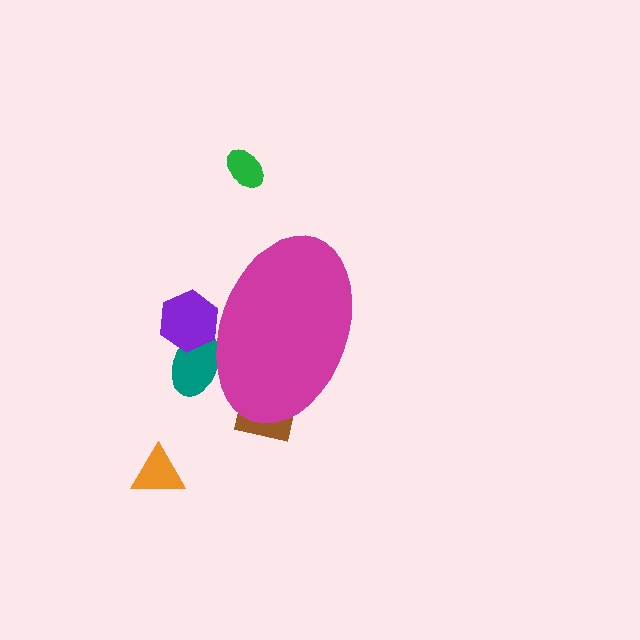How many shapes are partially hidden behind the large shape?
3 shapes are partially hidden.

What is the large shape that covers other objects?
A magenta ellipse.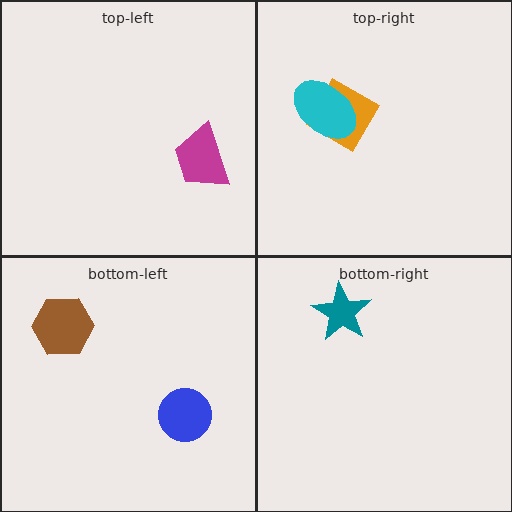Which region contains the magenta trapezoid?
The top-left region.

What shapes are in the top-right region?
The orange square, the cyan ellipse.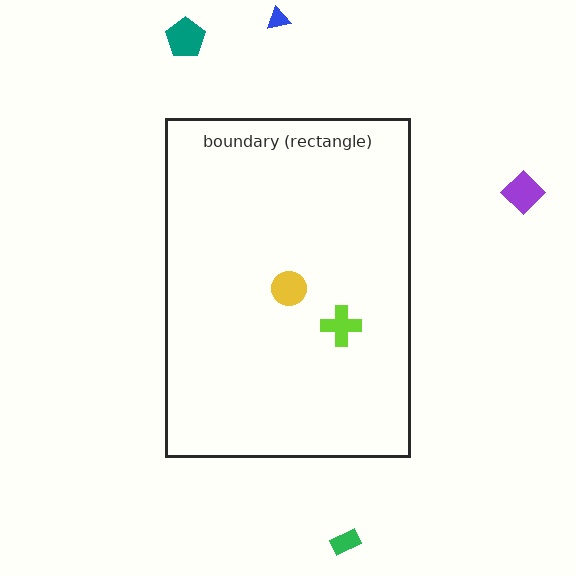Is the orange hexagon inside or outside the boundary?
Inside.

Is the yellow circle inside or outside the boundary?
Inside.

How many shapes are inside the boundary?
3 inside, 4 outside.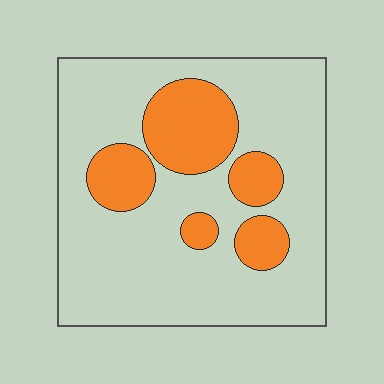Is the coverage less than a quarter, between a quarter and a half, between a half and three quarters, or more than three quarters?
Less than a quarter.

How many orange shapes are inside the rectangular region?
5.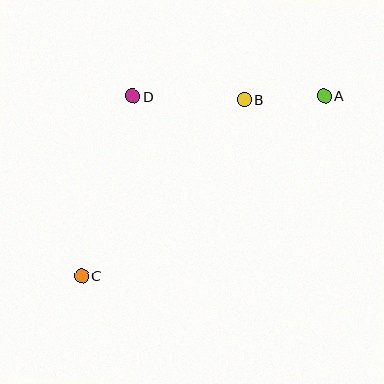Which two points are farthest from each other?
Points A and C are farthest from each other.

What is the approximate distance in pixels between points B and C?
The distance between B and C is approximately 240 pixels.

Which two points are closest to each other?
Points A and B are closest to each other.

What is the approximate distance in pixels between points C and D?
The distance between C and D is approximately 186 pixels.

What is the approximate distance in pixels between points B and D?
The distance between B and D is approximately 112 pixels.